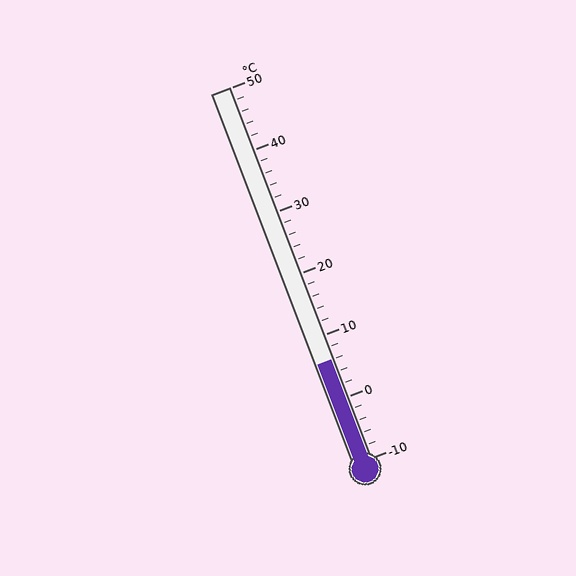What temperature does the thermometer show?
The thermometer shows approximately 6°C.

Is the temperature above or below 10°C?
The temperature is below 10°C.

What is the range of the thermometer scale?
The thermometer scale ranges from -10°C to 50°C.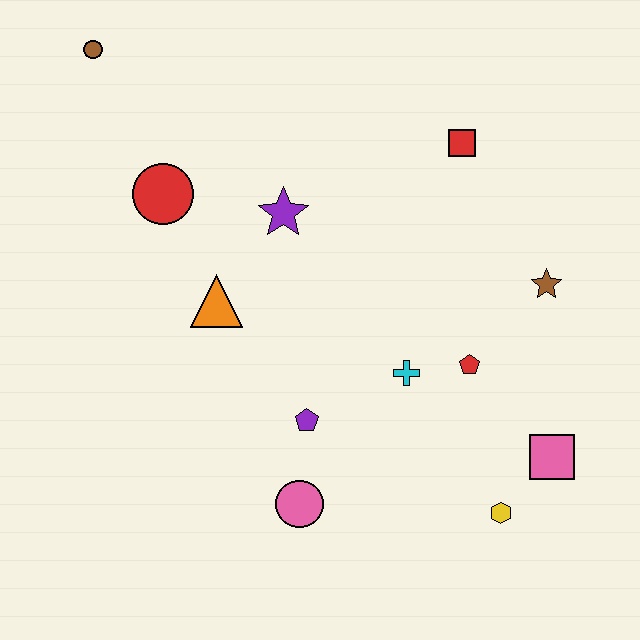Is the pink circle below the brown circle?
Yes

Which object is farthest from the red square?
The pink circle is farthest from the red square.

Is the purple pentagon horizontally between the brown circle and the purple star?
No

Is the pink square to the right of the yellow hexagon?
Yes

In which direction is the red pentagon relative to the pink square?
The red pentagon is above the pink square.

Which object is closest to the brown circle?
The red circle is closest to the brown circle.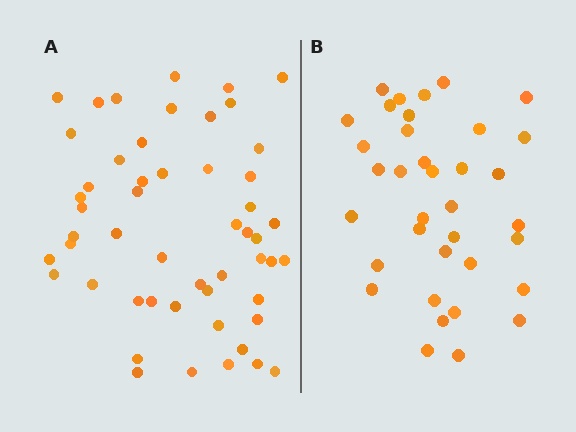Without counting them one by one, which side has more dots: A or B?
Region A (the left region) has more dots.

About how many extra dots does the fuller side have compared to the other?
Region A has approximately 15 more dots than region B.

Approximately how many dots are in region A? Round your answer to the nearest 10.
About 50 dots. (The exact count is 52, which rounds to 50.)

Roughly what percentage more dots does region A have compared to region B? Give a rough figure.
About 45% more.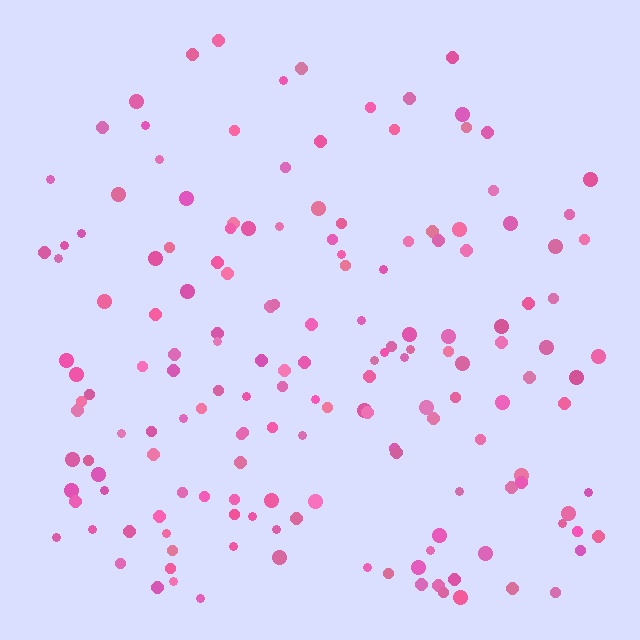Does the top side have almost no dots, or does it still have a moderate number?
Still a moderate number, just noticeably fewer than the bottom.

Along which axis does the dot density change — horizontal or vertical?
Vertical.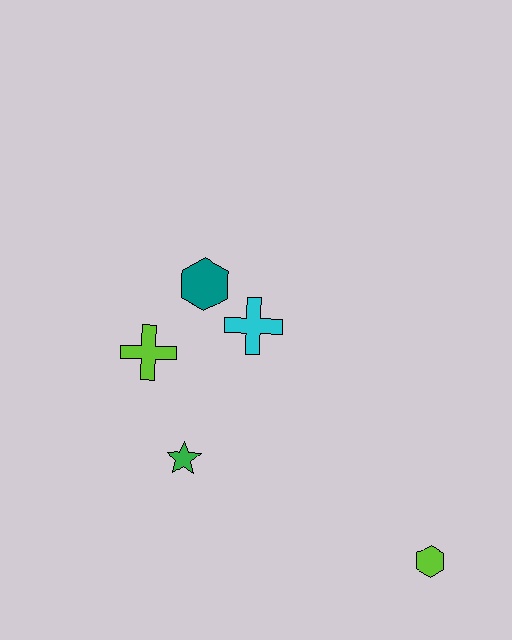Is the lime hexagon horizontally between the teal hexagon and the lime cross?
No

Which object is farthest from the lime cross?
The lime hexagon is farthest from the lime cross.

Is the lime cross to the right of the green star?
No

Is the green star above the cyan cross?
No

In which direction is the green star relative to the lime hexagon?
The green star is to the left of the lime hexagon.